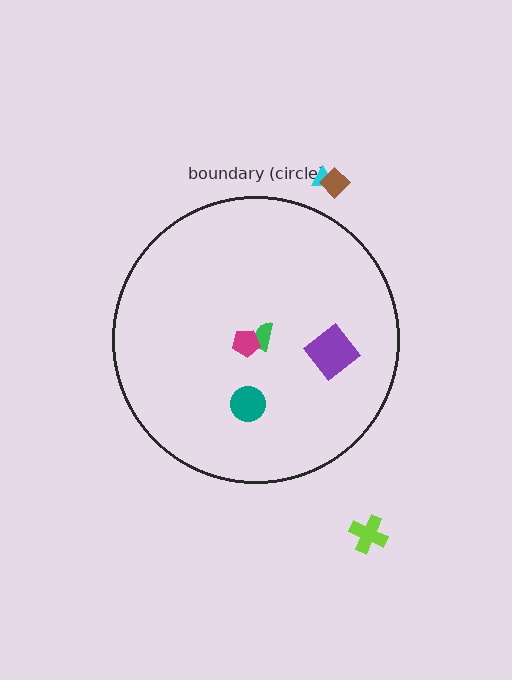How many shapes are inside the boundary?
4 inside, 3 outside.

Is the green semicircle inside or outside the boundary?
Inside.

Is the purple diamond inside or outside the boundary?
Inside.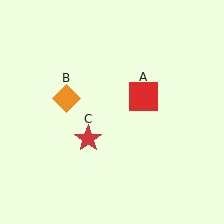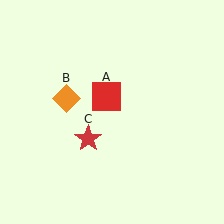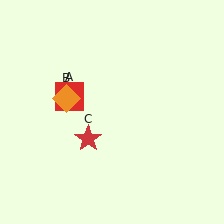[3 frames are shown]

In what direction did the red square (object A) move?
The red square (object A) moved left.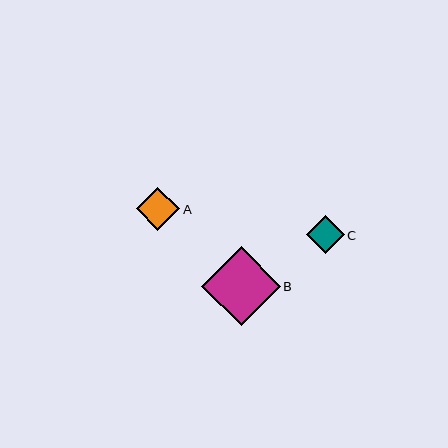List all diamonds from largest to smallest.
From largest to smallest: B, A, C.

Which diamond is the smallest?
Diamond C is the smallest with a size of approximately 38 pixels.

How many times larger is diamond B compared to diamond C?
Diamond B is approximately 2.1 times the size of diamond C.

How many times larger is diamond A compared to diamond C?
Diamond A is approximately 1.2 times the size of diamond C.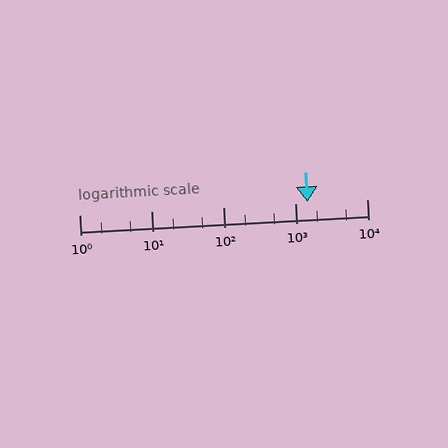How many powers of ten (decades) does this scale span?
The scale spans 4 decades, from 1 to 10000.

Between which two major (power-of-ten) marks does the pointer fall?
The pointer is between 1000 and 10000.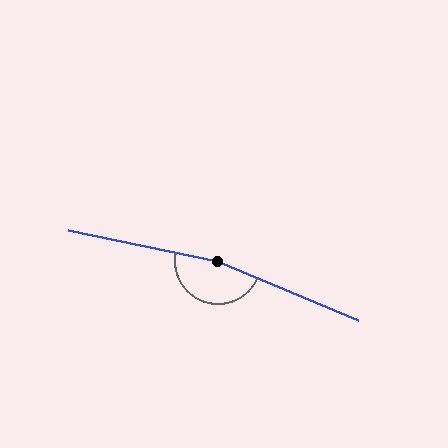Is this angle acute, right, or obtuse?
It is obtuse.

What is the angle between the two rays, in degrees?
Approximately 169 degrees.